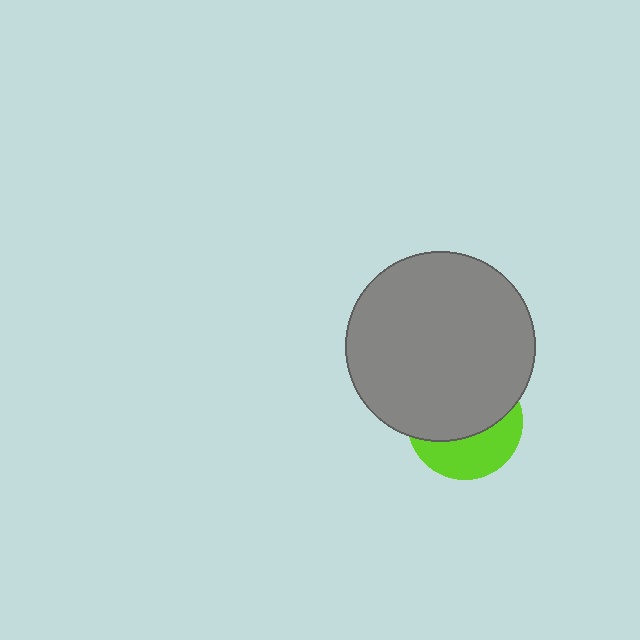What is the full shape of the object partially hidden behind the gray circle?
The partially hidden object is a lime circle.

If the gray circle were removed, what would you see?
You would see the complete lime circle.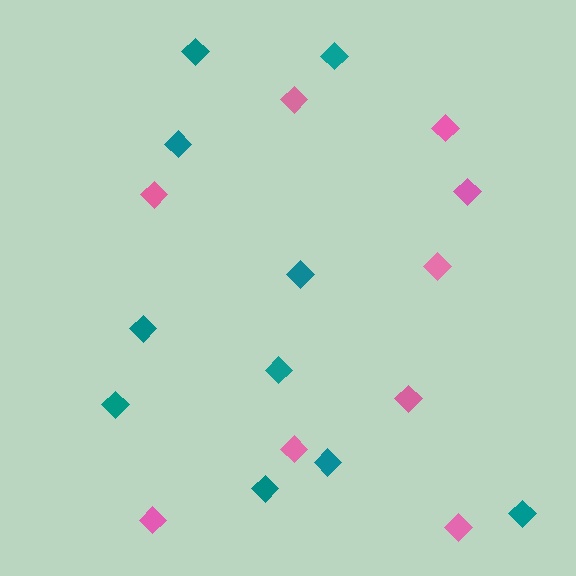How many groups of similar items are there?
There are 2 groups: one group of pink diamonds (9) and one group of teal diamonds (10).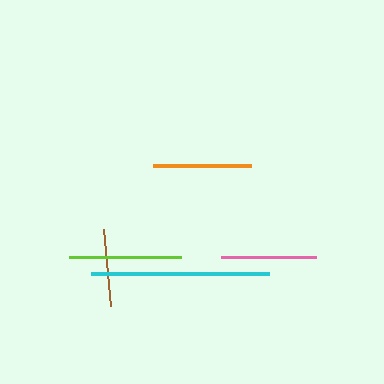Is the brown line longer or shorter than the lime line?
The lime line is longer than the brown line.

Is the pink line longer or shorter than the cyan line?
The cyan line is longer than the pink line.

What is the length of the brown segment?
The brown segment is approximately 77 pixels long.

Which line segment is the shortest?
The brown line is the shortest at approximately 77 pixels.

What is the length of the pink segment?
The pink segment is approximately 95 pixels long.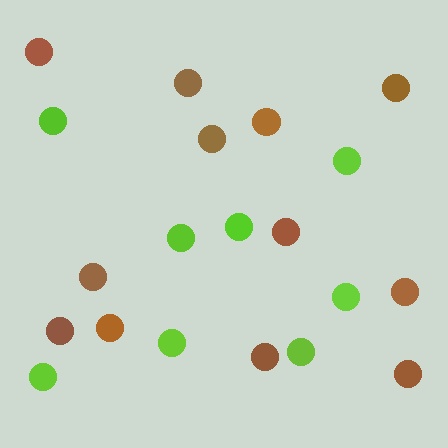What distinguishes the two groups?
There are 2 groups: one group of brown circles (12) and one group of lime circles (8).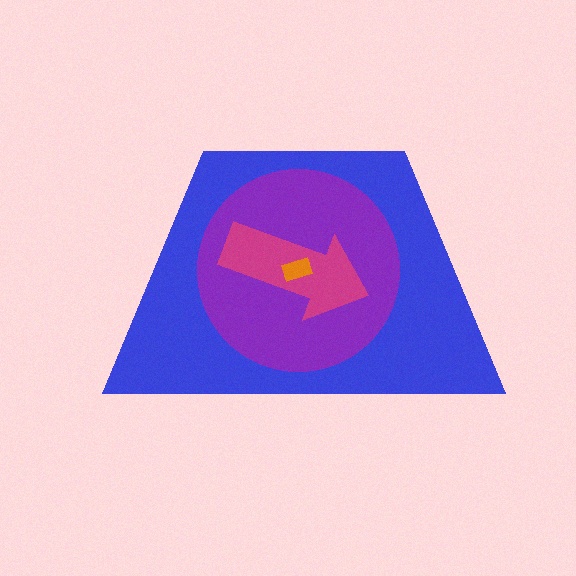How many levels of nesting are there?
4.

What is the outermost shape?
The blue trapezoid.